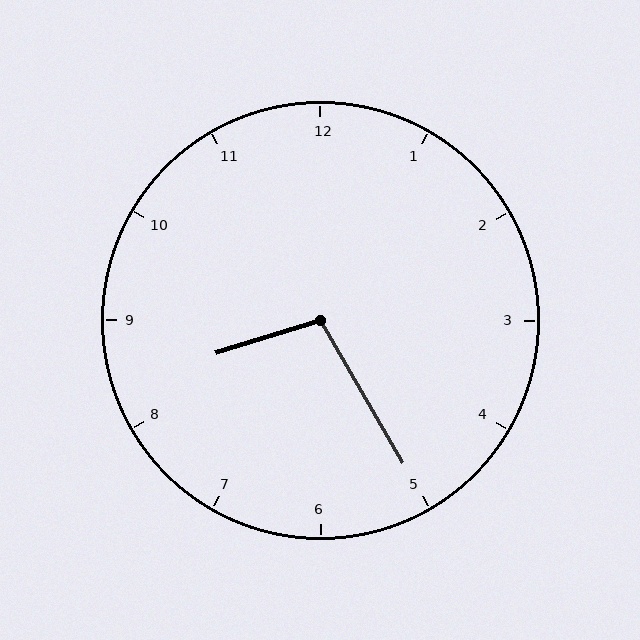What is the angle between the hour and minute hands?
Approximately 102 degrees.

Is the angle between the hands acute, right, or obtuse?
It is obtuse.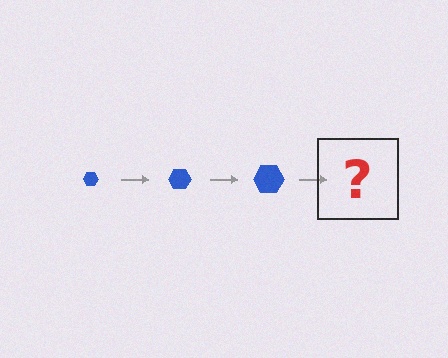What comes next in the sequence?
The next element should be a blue hexagon, larger than the previous one.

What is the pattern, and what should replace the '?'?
The pattern is that the hexagon gets progressively larger each step. The '?' should be a blue hexagon, larger than the previous one.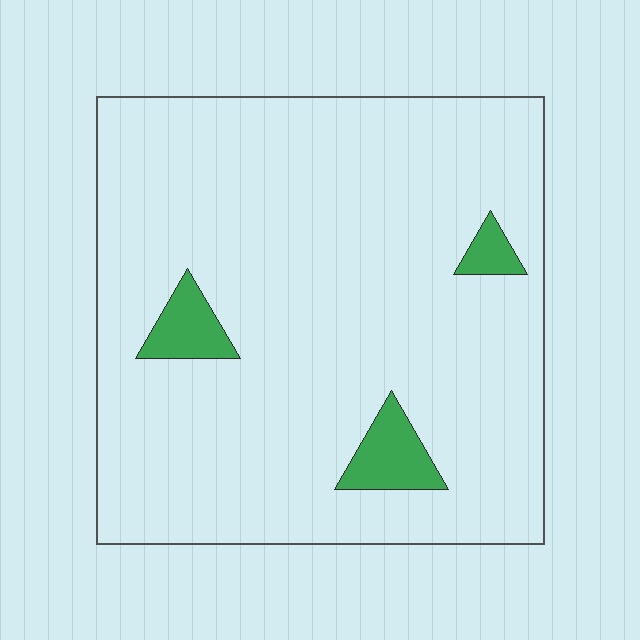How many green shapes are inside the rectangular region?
3.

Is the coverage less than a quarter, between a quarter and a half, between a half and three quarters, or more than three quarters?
Less than a quarter.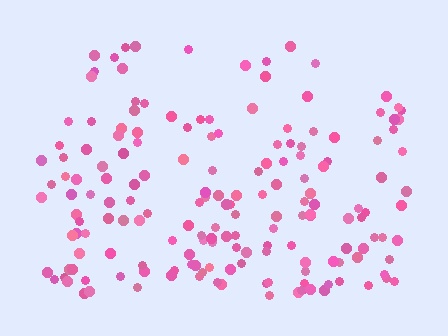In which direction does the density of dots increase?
From top to bottom, with the bottom side densest.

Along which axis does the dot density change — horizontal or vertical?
Vertical.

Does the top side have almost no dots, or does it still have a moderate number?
Still a moderate number, just noticeably fewer than the bottom.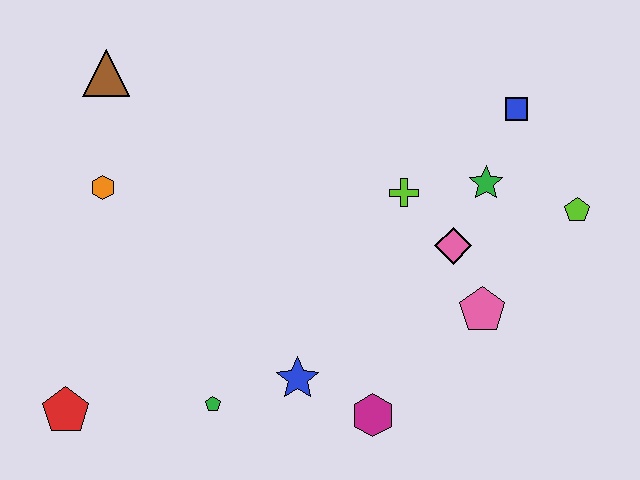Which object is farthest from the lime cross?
The red pentagon is farthest from the lime cross.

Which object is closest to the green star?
The pink diamond is closest to the green star.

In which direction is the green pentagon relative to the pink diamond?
The green pentagon is to the left of the pink diamond.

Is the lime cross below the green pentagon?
No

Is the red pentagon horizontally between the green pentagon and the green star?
No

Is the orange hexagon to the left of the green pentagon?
Yes